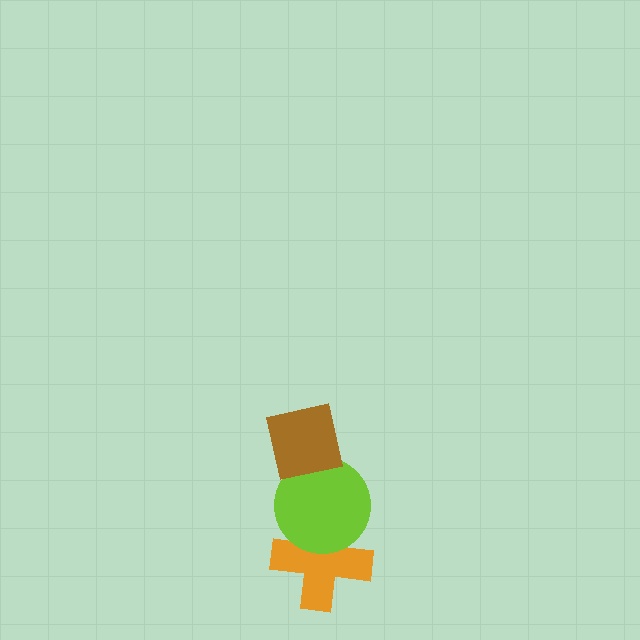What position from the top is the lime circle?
The lime circle is 2nd from the top.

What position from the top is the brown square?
The brown square is 1st from the top.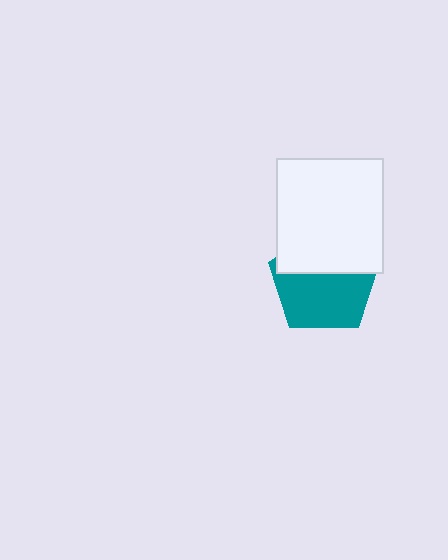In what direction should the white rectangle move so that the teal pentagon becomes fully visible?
The white rectangle should move up. That is the shortest direction to clear the overlap and leave the teal pentagon fully visible.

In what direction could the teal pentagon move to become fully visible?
The teal pentagon could move down. That would shift it out from behind the white rectangle entirely.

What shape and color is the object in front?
The object in front is a white rectangle.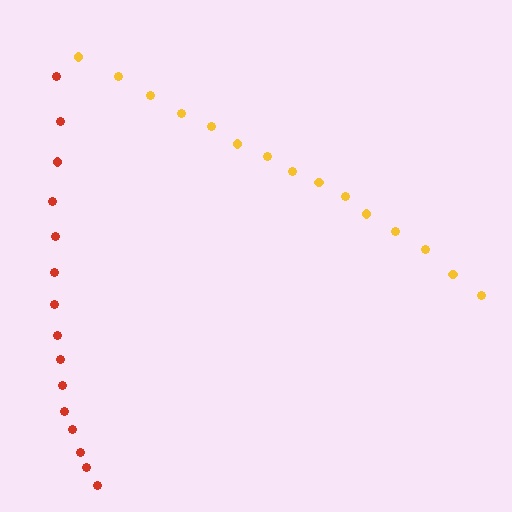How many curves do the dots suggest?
There are 2 distinct paths.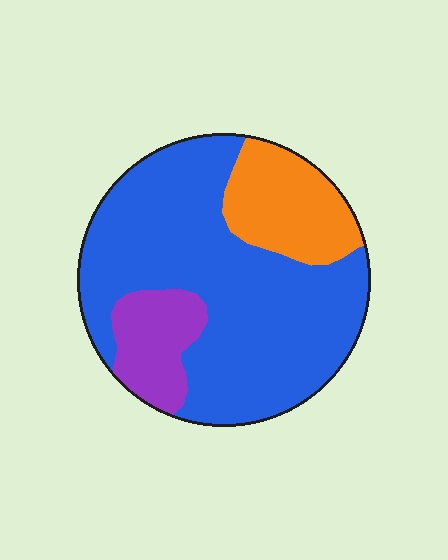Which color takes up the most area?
Blue, at roughly 70%.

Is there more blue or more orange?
Blue.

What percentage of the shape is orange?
Orange takes up less than a quarter of the shape.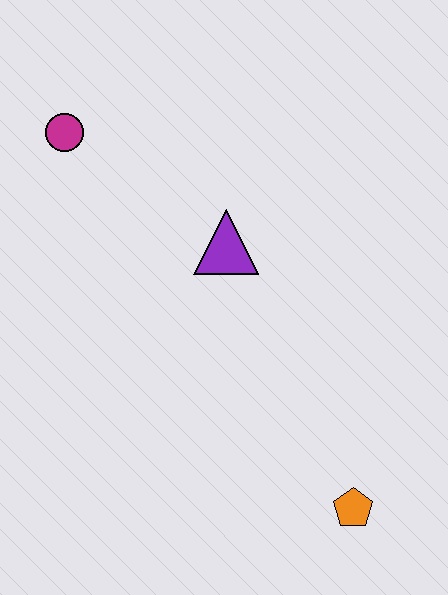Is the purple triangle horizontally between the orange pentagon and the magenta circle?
Yes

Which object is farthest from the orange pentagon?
The magenta circle is farthest from the orange pentagon.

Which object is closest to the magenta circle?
The purple triangle is closest to the magenta circle.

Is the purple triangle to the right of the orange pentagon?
No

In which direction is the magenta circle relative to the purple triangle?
The magenta circle is to the left of the purple triangle.